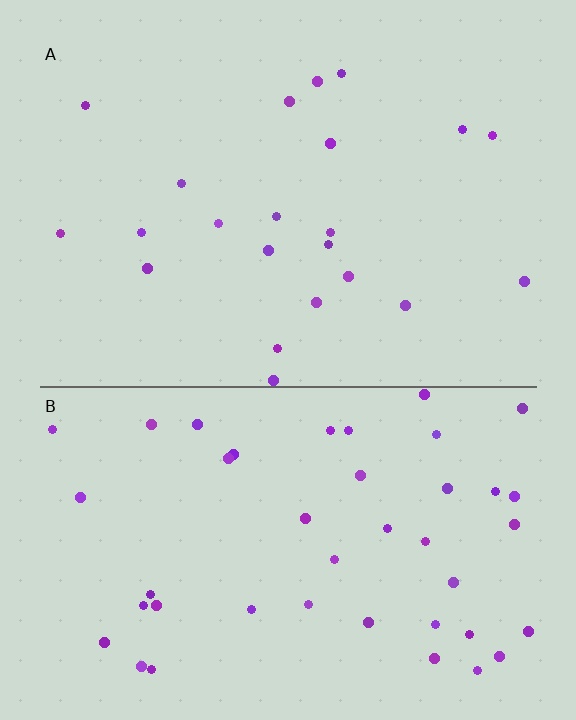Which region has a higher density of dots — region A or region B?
B (the bottom).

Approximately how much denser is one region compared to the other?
Approximately 1.9× — region B over region A.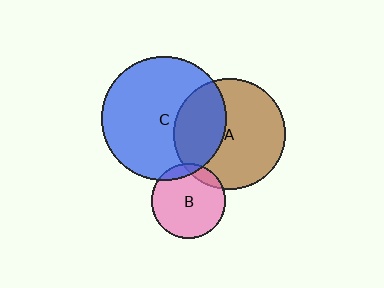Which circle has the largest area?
Circle C (blue).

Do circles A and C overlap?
Yes.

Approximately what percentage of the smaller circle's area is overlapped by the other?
Approximately 35%.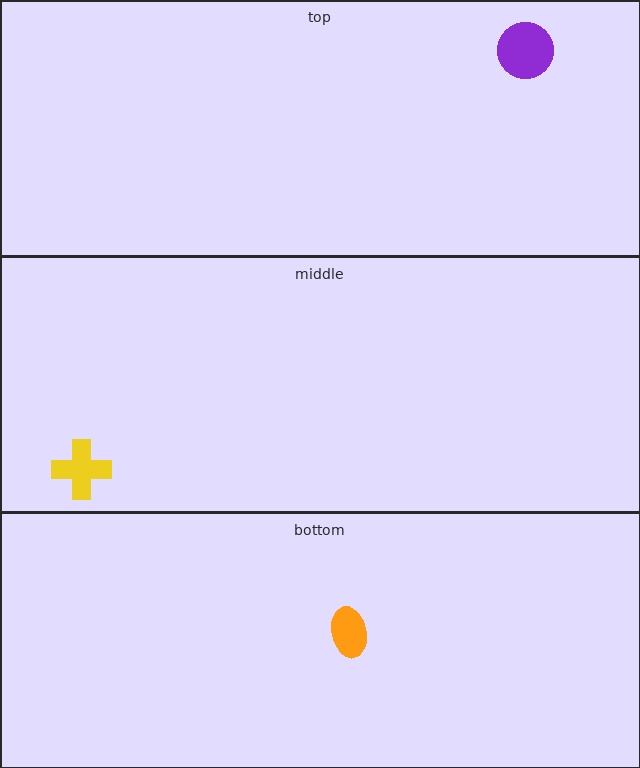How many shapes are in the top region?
1.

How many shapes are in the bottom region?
1.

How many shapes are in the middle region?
1.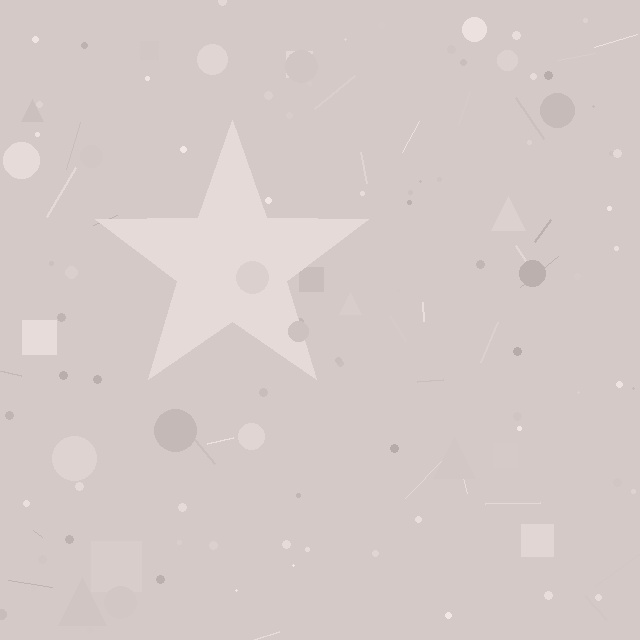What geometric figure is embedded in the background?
A star is embedded in the background.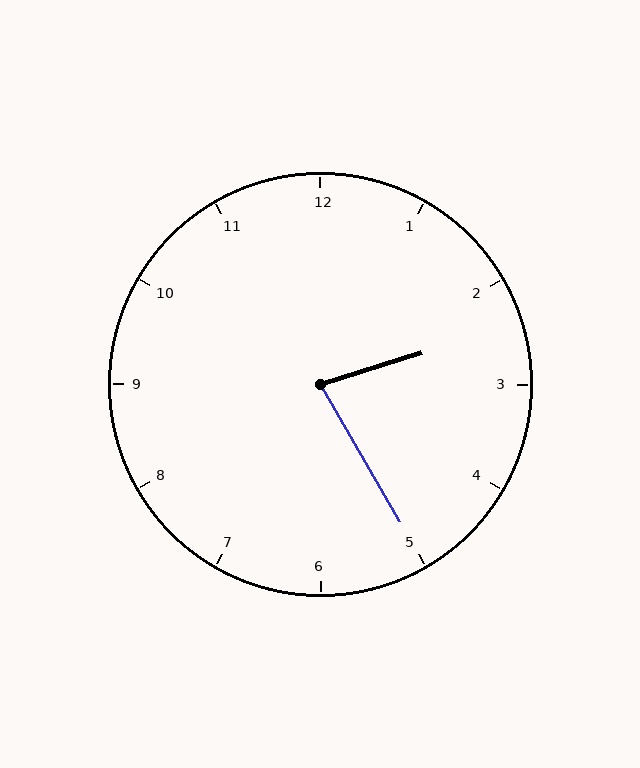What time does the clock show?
2:25.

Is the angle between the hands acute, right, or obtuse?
It is acute.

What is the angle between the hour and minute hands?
Approximately 78 degrees.